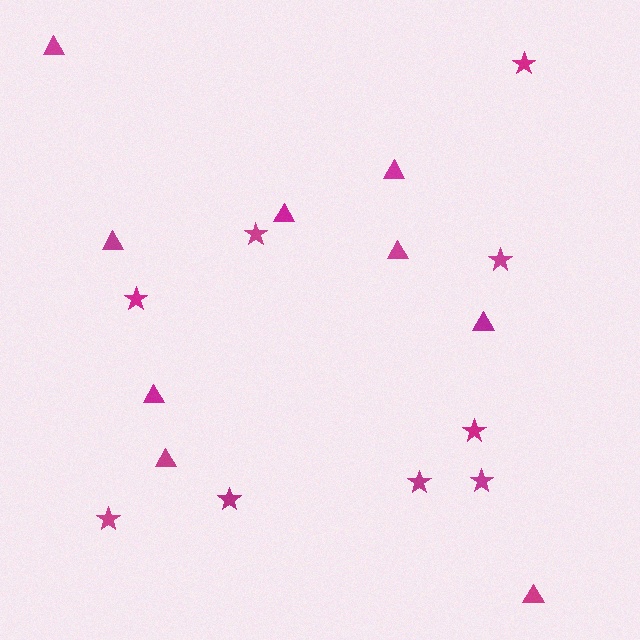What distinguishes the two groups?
There are 2 groups: one group of stars (9) and one group of triangles (9).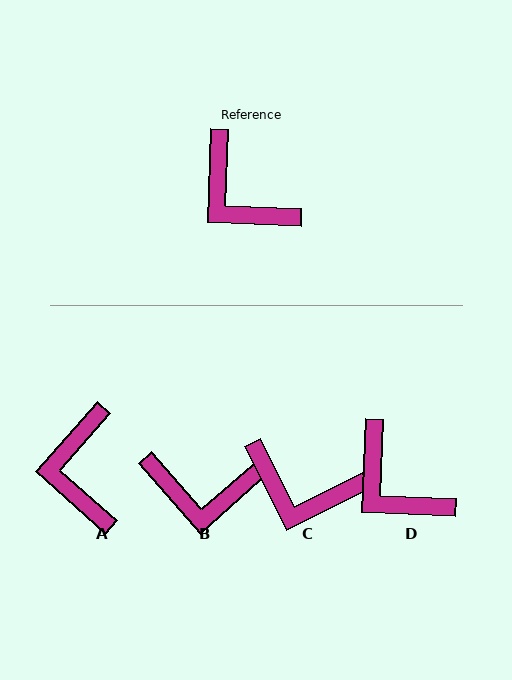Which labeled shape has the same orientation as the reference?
D.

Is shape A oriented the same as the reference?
No, it is off by about 39 degrees.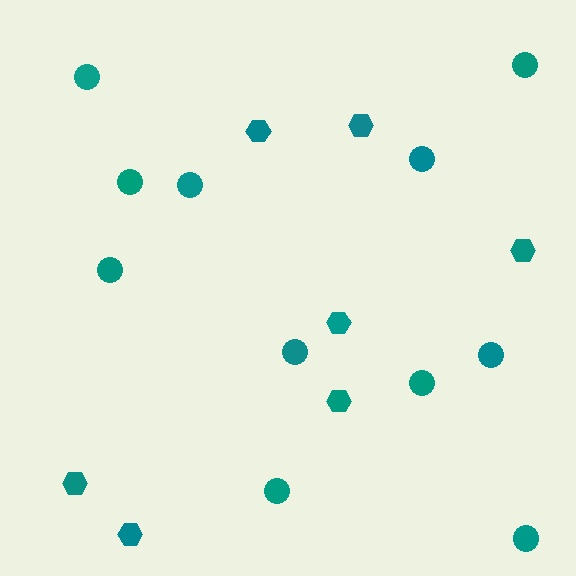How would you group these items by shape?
There are 2 groups: one group of hexagons (7) and one group of circles (11).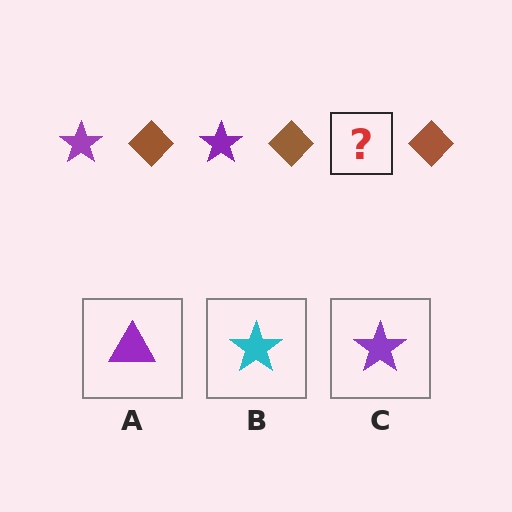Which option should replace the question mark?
Option C.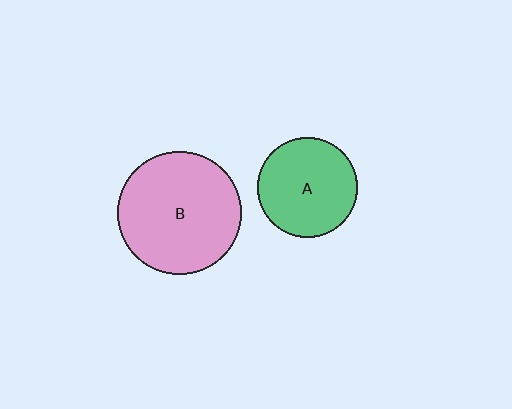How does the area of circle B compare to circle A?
Approximately 1.5 times.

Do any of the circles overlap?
No, none of the circles overlap.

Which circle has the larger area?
Circle B (pink).